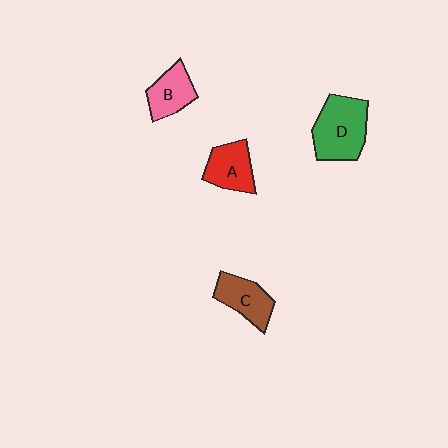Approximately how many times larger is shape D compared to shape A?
Approximately 1.5 times.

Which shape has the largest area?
Shape D (green).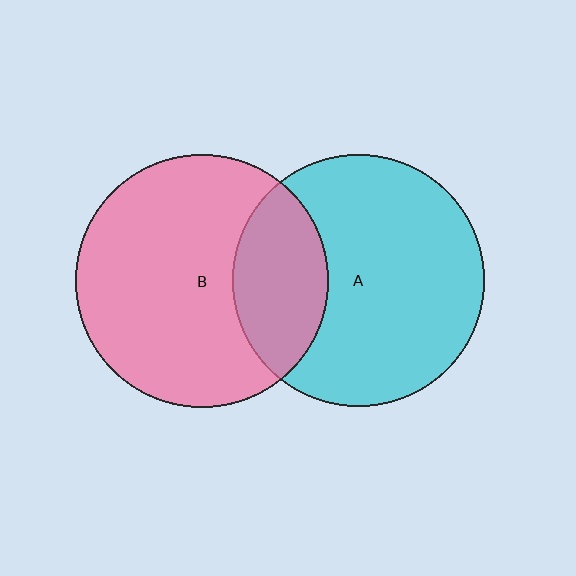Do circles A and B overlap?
Yes.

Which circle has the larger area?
Circle B (pink).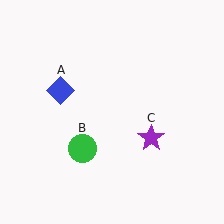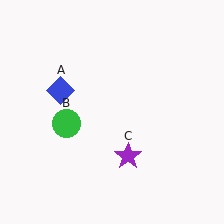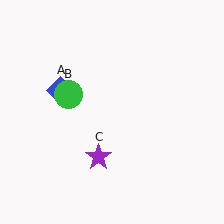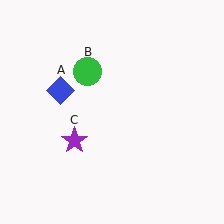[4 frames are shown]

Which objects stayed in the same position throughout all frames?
Blue diamond (object A) remained stationary.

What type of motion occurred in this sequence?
The green circle (object B), purple star (object C) rotated clockwise around the center of the scene.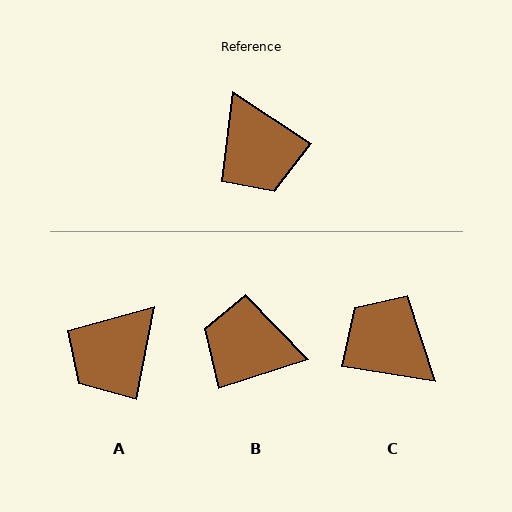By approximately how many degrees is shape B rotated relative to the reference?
Approximately 129 degrees clockwise.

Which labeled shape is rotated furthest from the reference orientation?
C, about 155 degrees away.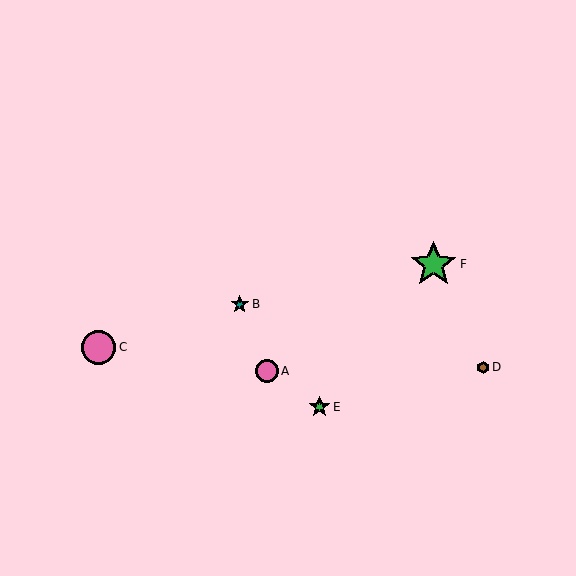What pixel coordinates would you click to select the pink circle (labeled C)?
Click at (99, 347) to select the pink circle C.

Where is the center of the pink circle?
The center of the pink circle is at (267, 371).